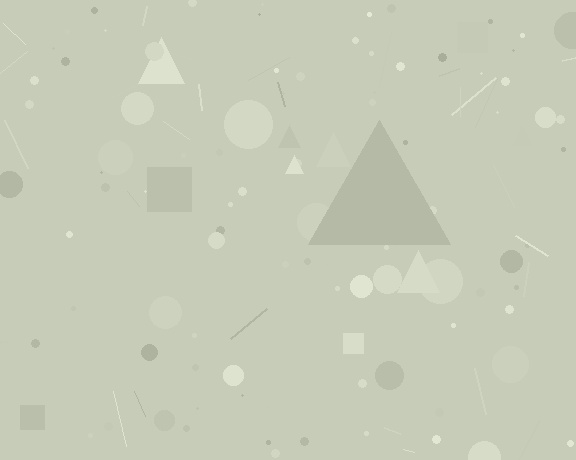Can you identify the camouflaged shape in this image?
The camouflaged shape is a triangle.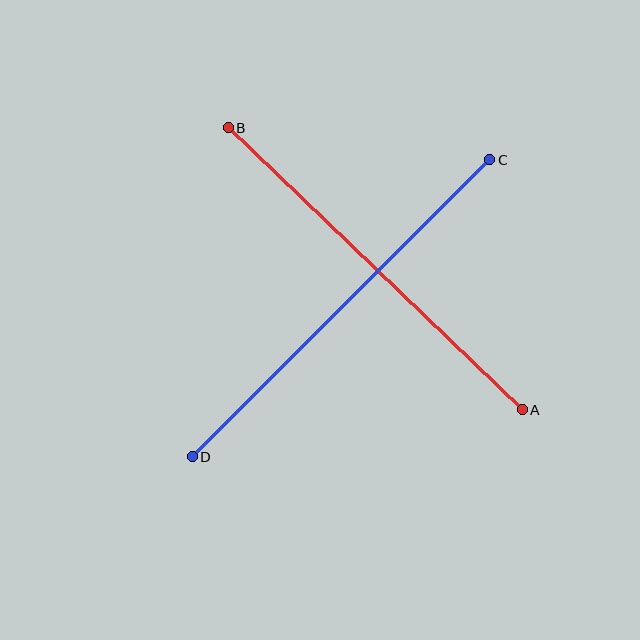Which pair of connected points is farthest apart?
Points C and D are farthest apart.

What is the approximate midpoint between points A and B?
The midpoint is at approximately (375, 269) pixels.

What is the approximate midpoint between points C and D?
The midpoint is at approximately (341, 308) pixels.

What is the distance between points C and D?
The distance is approximately 420 pixels.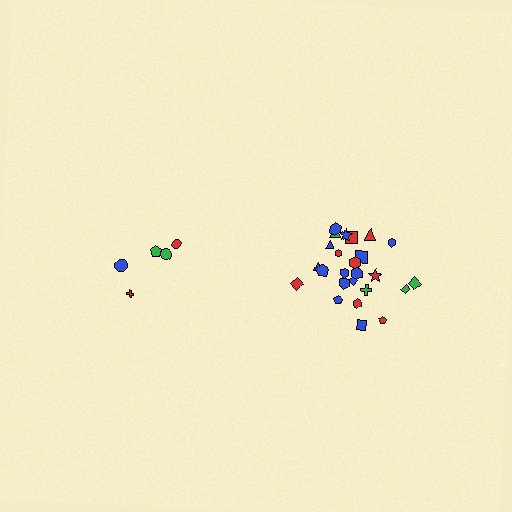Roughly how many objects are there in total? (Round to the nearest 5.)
Roughly 30 objects in total.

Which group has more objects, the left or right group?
The right group.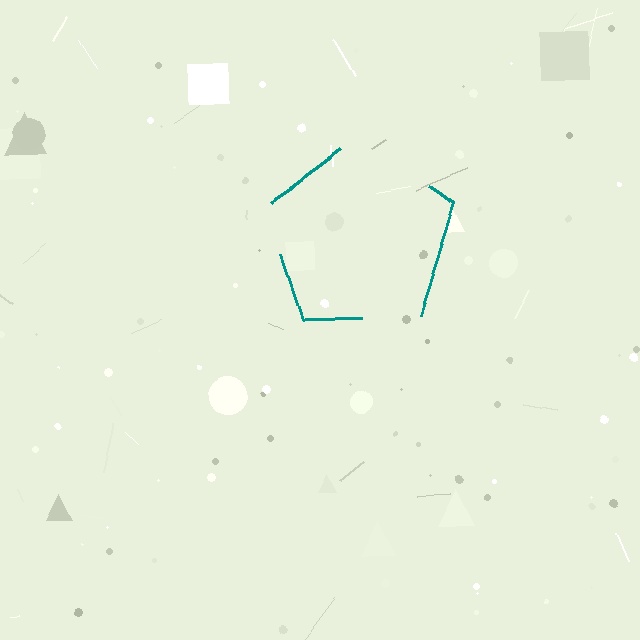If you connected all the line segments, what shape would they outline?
They would outline a pentagon.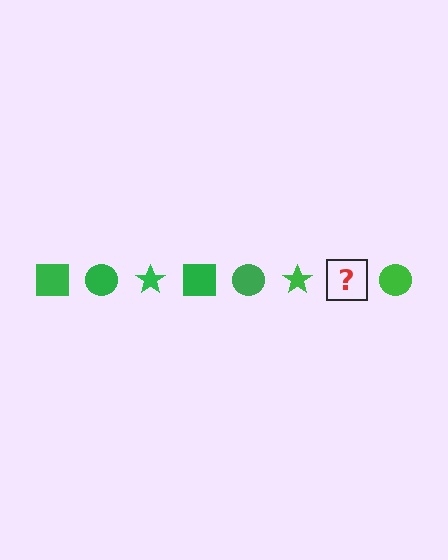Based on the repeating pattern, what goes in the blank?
The blank should be a green square.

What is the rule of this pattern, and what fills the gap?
The rule is that the pattern cycles through square, circle, star shapes in green. The gap should be filled with a green square.